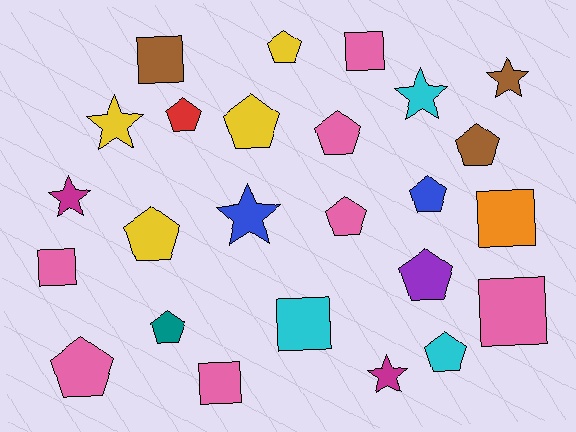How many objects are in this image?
There are 25 objects.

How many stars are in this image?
There are 6 stars.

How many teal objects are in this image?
There is 1 teal object.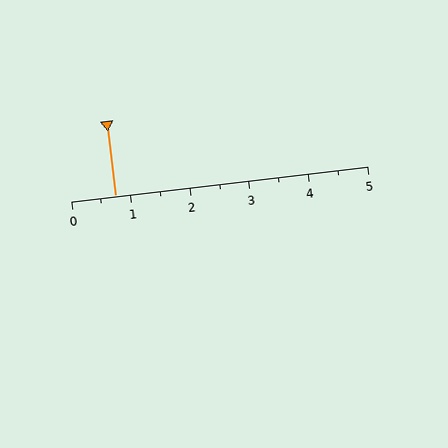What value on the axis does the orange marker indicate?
The marker indicates approximately 0.8.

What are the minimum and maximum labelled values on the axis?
The axis runs from 0 to 5.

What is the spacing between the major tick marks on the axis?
The major ticks are spaced 1 apart.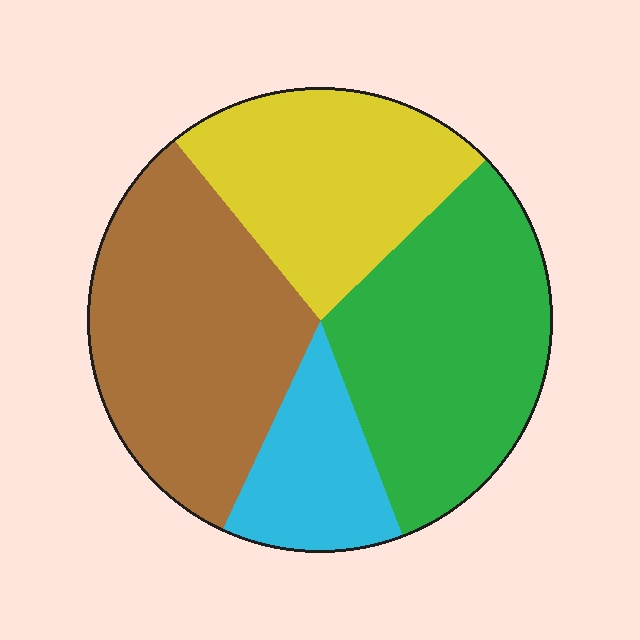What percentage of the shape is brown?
Brown takes up between a sixth and a third of the shape.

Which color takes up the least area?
Cyan, at roughly 15%.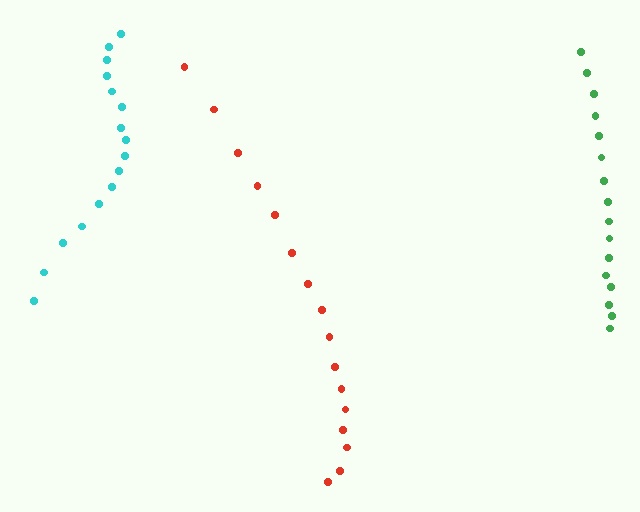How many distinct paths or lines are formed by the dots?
There are 3 distinct paths.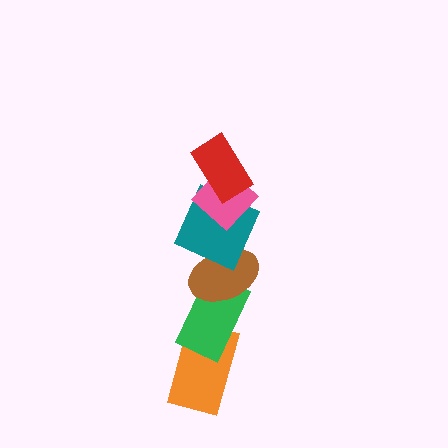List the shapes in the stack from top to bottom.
From top to bottom: the red rectangle, the pink diamond, the teal square, the brown ellipse, the green rectangle, the orange rectangle.